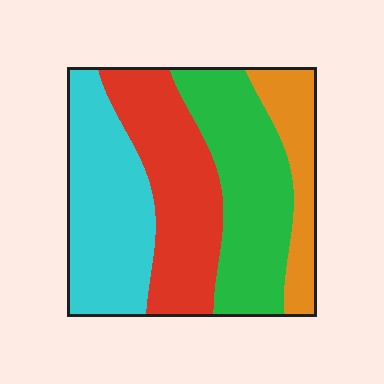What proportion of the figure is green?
Green covers around 30% of the figure.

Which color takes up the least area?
Orange, at roughly 15%.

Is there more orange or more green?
Green.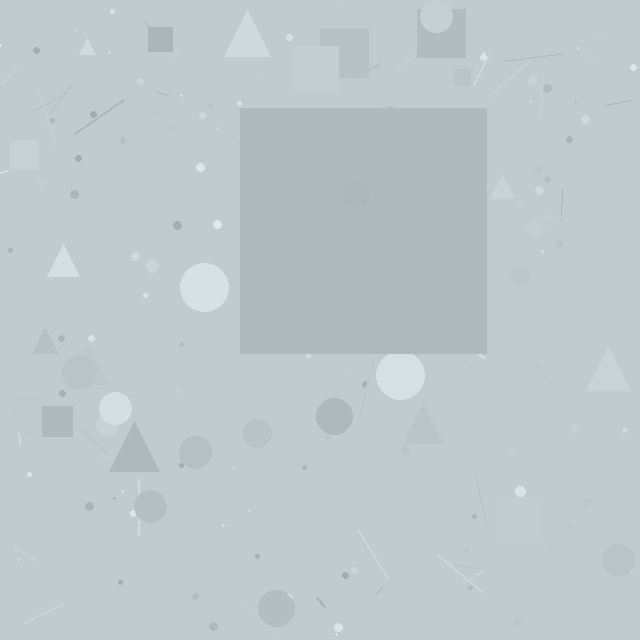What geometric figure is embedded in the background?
A square is embedded in the background.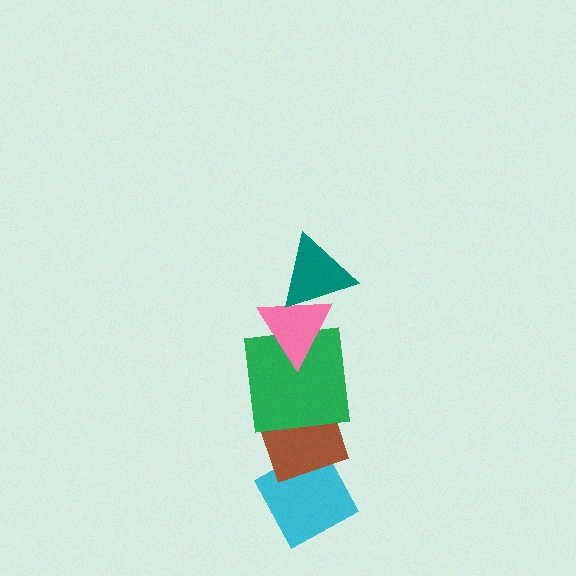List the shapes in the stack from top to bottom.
From top to bottom: the teal triangle, the pink triangle, the green square, the brown diamond, the cyan diamond.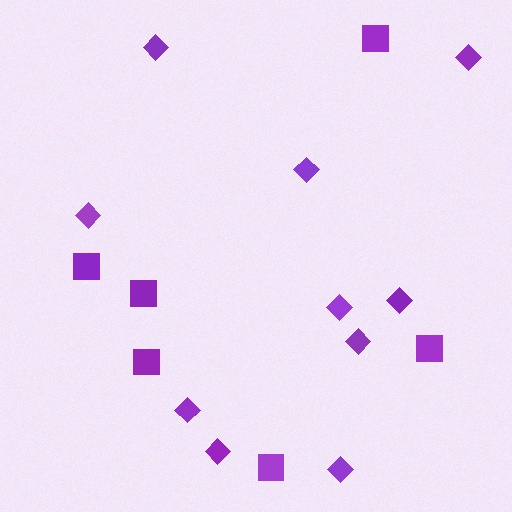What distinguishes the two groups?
There are 2 groups: one group of squares (6) and one group of diamonds (10).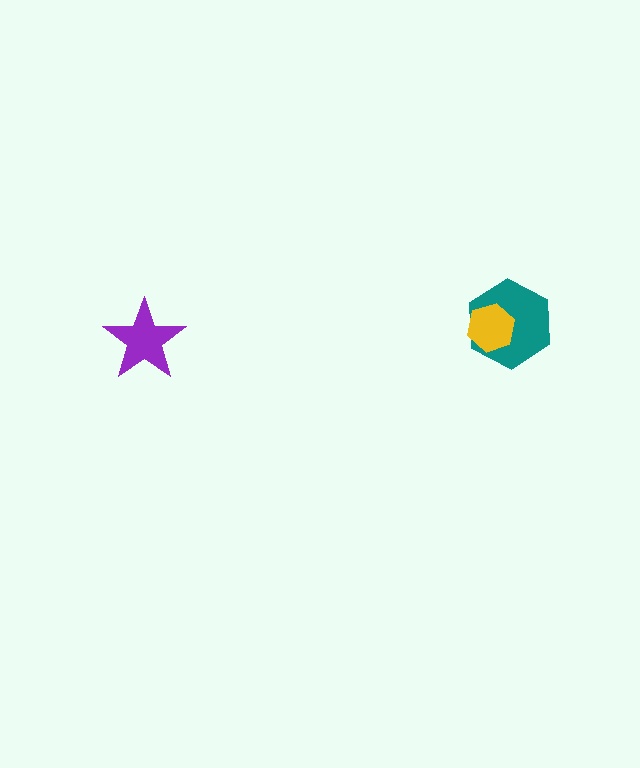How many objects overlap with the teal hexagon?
1 object overlaps with the teal hexagon.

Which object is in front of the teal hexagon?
The yellow hexagon is in front of the teal hexagon.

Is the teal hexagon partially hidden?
Yes, it is partially covered by another shape.